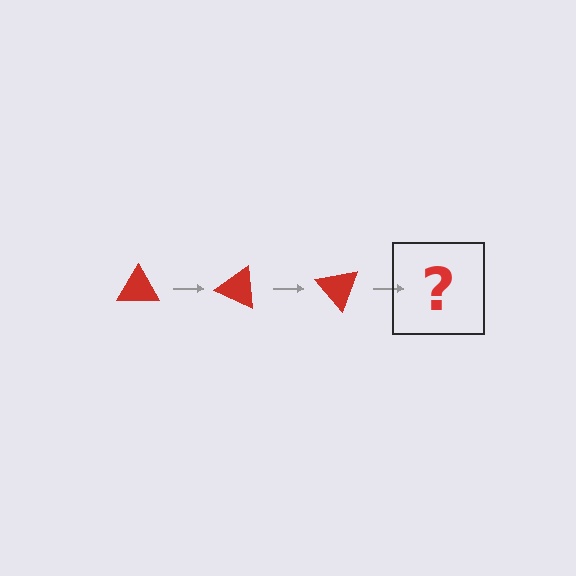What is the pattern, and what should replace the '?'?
The pattern is that the triangle rotates 25 degrees each step. The '?' should be a red triangle rotated 75 degrees.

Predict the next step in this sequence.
The next step is a red triangle rotated 75 degrees.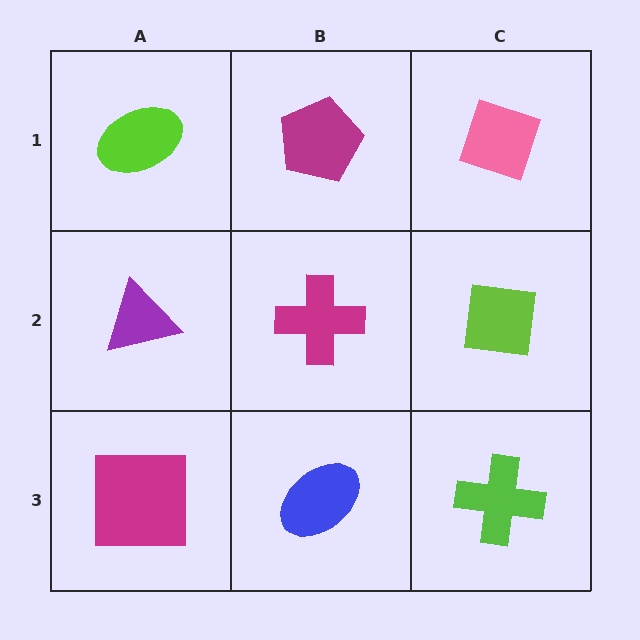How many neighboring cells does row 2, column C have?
3.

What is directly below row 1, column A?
A purple triangle.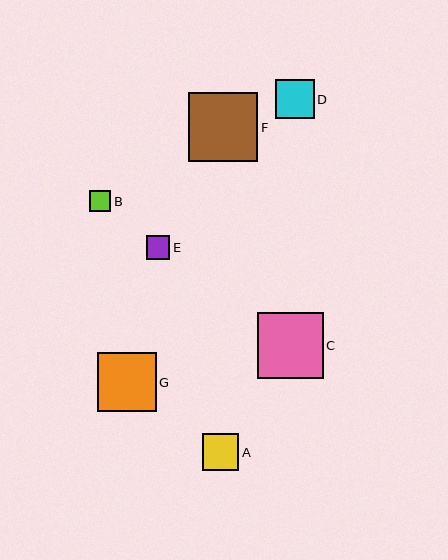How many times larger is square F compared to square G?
Square F is approximately 1.2 times the size of square G.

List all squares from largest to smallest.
From largest to smallest: F, C, G, D, A, E, B.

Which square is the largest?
Square F is the largest with a size of approximately 69 pixels.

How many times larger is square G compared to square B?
Square G is approximately 2.7 times the size of square B.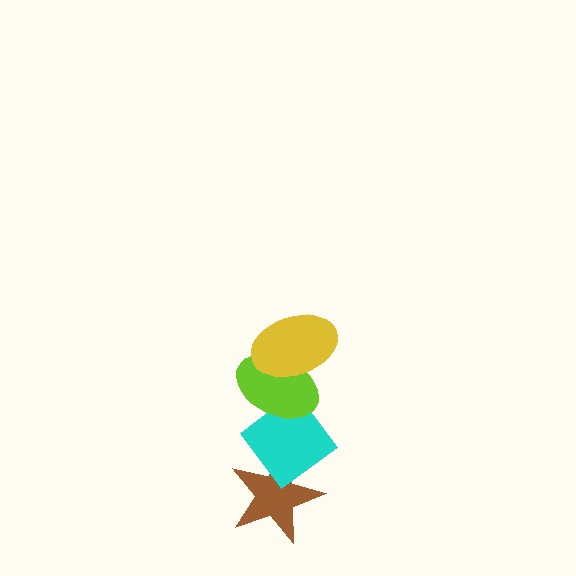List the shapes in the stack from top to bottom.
From top to bottom: the yellow ellipse, the lime ellipse, the cyan diamond, the brown star.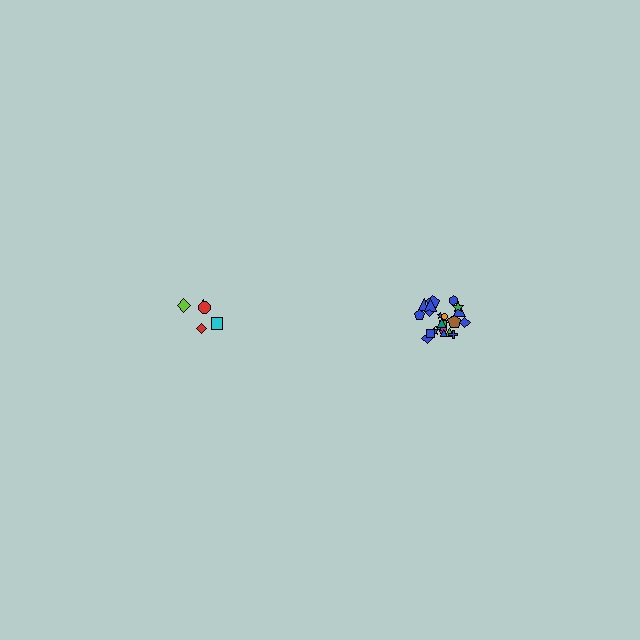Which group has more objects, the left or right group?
The right group.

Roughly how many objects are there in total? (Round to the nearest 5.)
Roughly 30 objects in total.